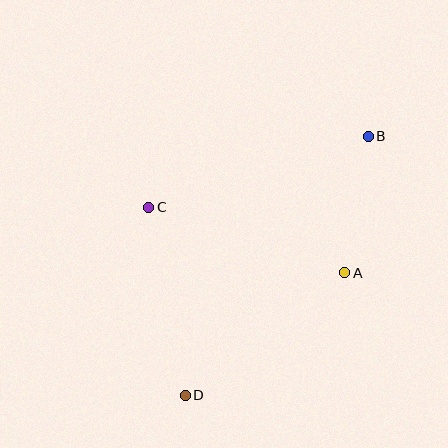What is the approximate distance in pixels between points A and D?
The distance between A and D is approximately 201 pixels.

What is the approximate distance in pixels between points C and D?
The distance between C and D is approximately 192 pixels.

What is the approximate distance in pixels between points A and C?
The distance between A and C is approximately 207 pixels.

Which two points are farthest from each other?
Points B and D are farthest from each other.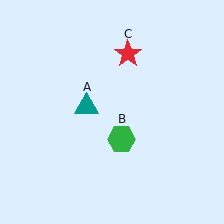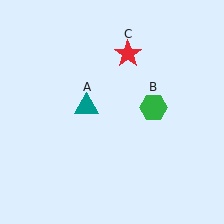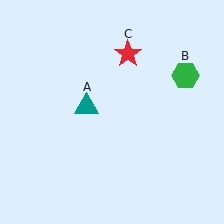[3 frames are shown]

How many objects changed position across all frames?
1 object changed position: green hexagon (object B).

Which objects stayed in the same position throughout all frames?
Teal triangle (object A) and red star (object C) remained stationary.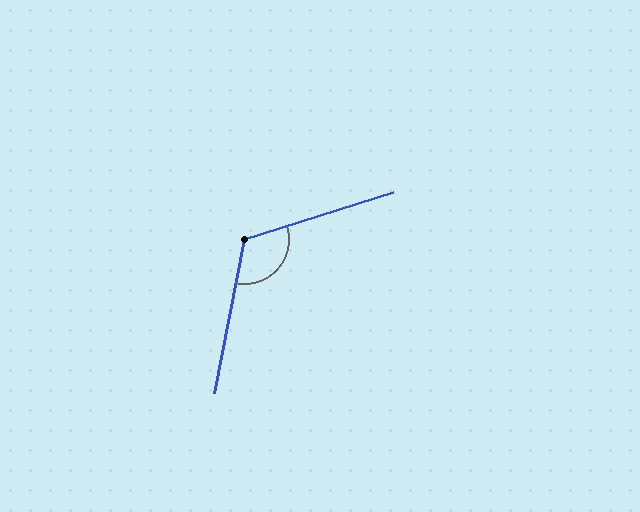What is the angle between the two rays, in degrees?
Approximately 118 degrees.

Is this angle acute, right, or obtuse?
It is obtuse.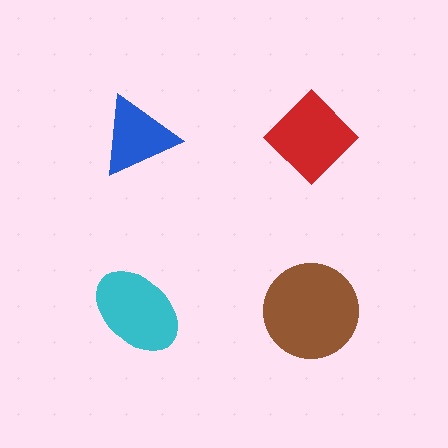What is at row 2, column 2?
A brown circle.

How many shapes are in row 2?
2 shapes.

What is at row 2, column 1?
A cyan ellipse.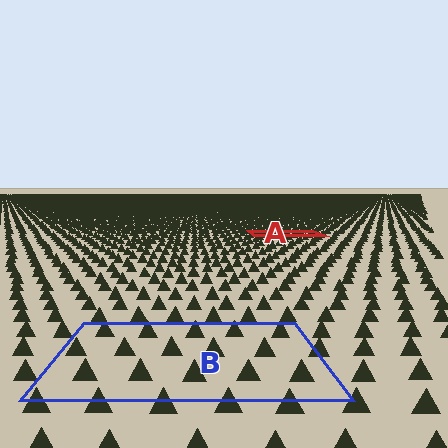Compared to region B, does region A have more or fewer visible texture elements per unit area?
Region A has more texture elements per unit area — they are packed more densely because it is farther away.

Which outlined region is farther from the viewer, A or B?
Region A is farther from the viewer — the texture elements inside it appear smaller and more densely packed.